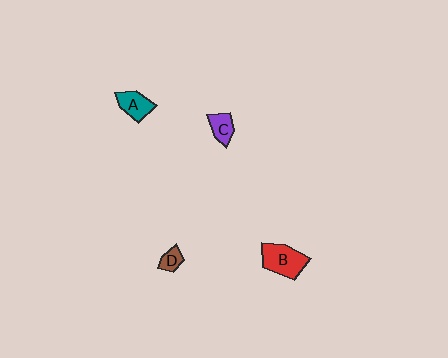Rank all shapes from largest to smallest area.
From largest to smallest: B (red), A (teal), C (purple), D (brown).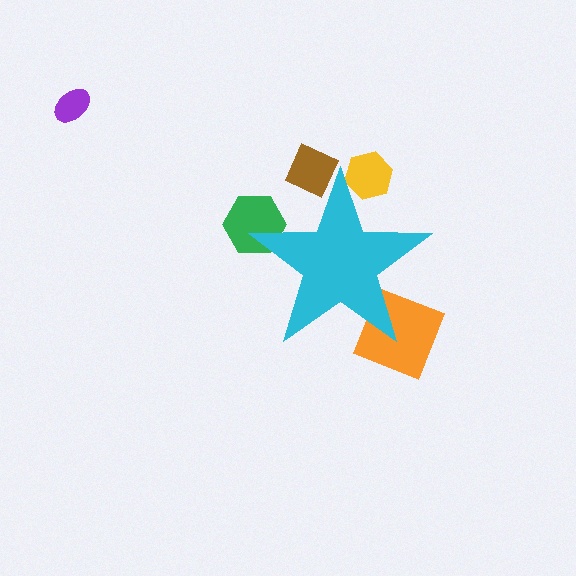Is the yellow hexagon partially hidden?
Yes, the yellow hexagon is partially hidden behind the cyan star.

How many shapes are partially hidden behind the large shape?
4 shapes are partially hidden.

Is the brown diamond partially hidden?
Yes, the brown diamond is partially hidden behind the cyan star.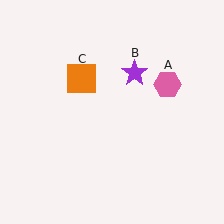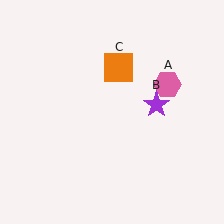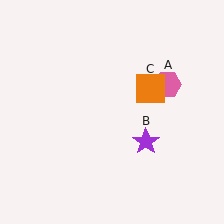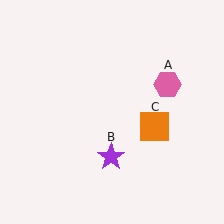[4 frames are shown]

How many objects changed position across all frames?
2 objects changed position: purple star (object B), orange square (object C).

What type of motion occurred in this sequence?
The purple star (object B), orange square (object C) rotated clockwise around the center of the scene.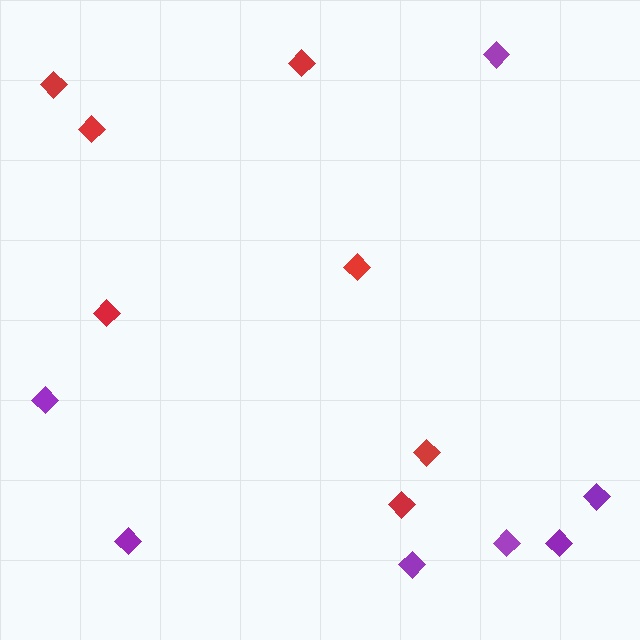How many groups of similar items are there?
There are 2 groups: one group of purple diamonds (7) and one group of red diamonds (7).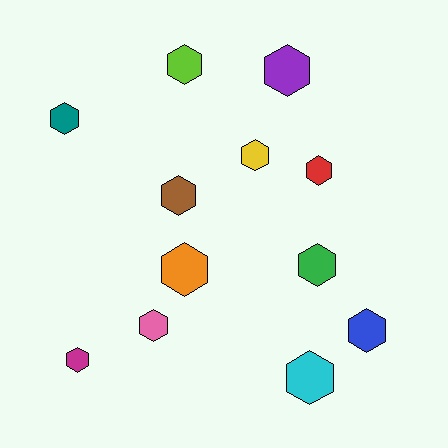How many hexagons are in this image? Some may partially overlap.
There are 12 hexagons.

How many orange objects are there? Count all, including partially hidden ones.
There is 1 orange object.